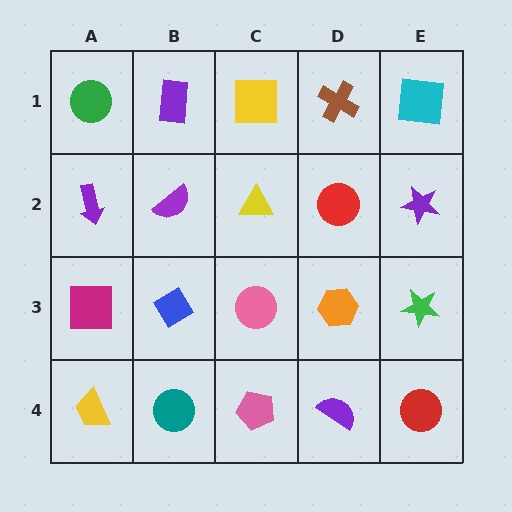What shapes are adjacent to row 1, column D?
A red circle (row 2, column D), a yellow square (row 1, column C), a cyan square (row 1, column E).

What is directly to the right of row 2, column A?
A purple semicircle.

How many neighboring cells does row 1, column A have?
2.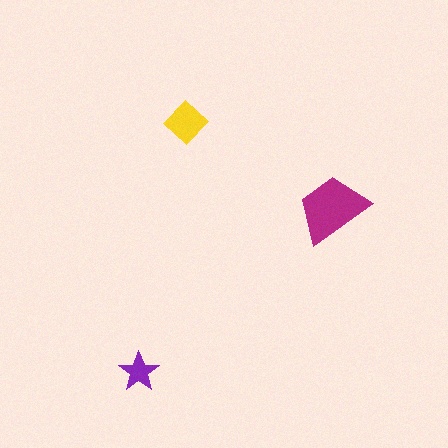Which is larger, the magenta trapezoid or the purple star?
The magenta trapezoid.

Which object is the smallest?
The purple star.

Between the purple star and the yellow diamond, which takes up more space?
The yellow diamond.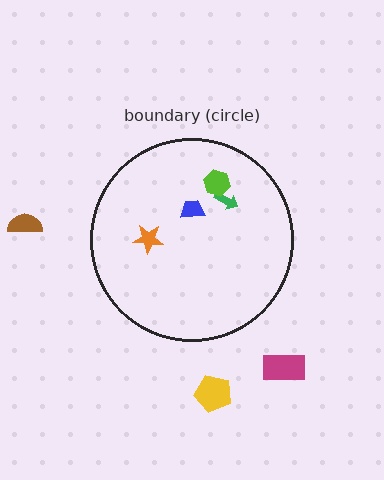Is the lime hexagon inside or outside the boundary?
Inside.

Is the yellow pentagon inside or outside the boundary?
Outside.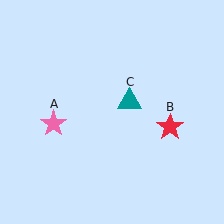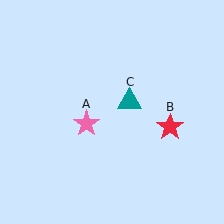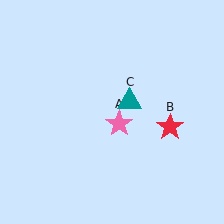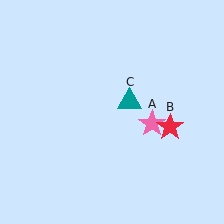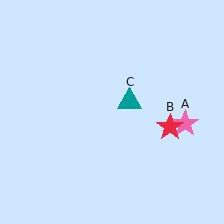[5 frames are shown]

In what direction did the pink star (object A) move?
The pink star (object A) moved right.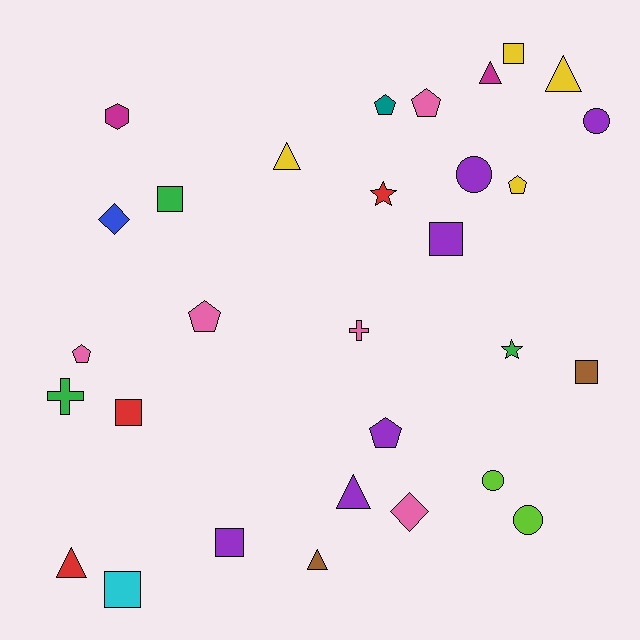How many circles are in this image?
There are 4 circles.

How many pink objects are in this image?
There are 5 pink objects.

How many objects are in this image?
There are 30 objects.